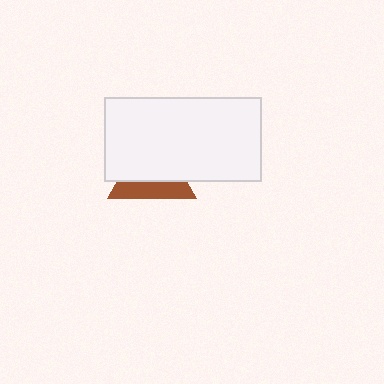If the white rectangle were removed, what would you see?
You would see the complete brown triangle.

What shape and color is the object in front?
The object in front is a white rectangle.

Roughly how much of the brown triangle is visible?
A small part of it is visible (roughly 40%).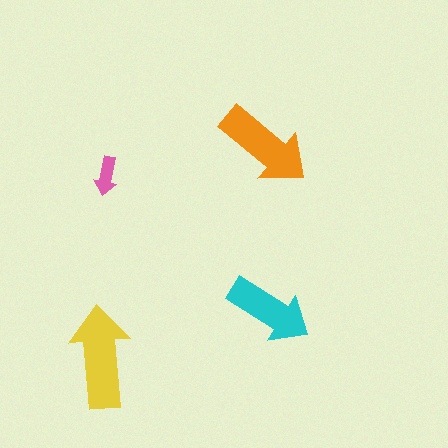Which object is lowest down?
The yellow arrow is bottommost.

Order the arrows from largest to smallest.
the yellow one, the orange one, the cyan one, the pink one.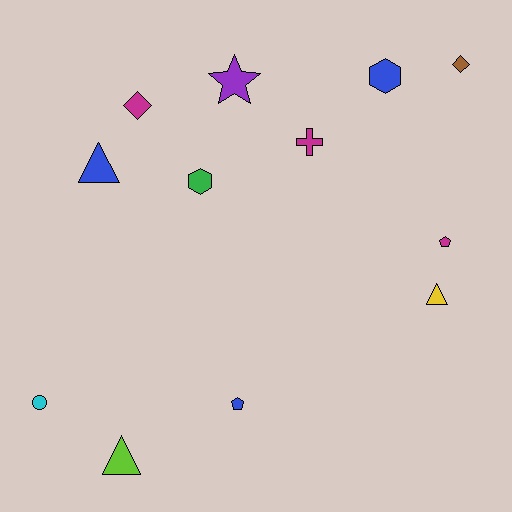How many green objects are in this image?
There is 1 green object.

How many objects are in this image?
There are 12 objects.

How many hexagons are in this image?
There are 2 hexagons.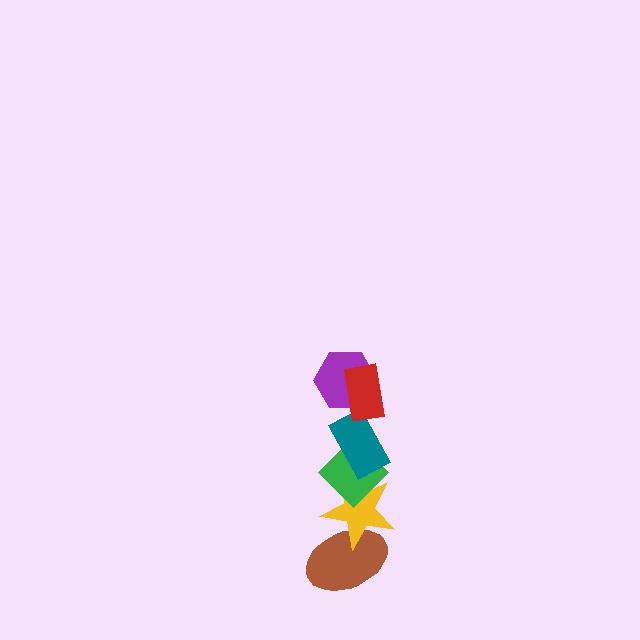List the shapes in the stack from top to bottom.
From top to bottom: the red rectangle, the purple hexagon, the teal rectangle, the green diamond, the yellow star, the brown ellipse.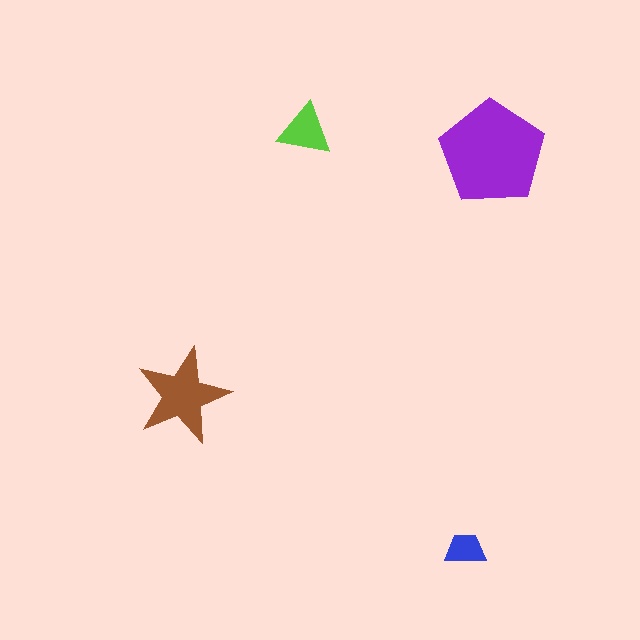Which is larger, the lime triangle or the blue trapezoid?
The lime triangle.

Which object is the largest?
The purple pentagon.